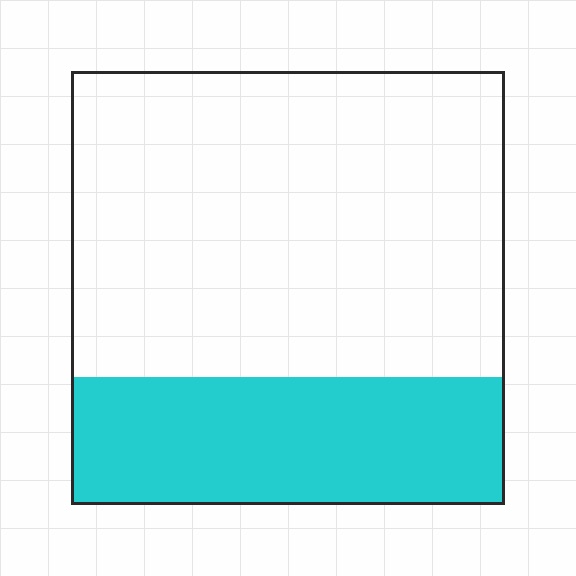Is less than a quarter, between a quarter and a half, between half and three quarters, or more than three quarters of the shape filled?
Between a quarter and a half.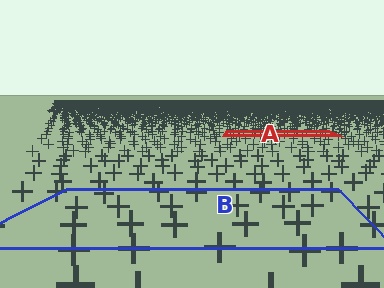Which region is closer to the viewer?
Region B is closer. The texture elements there are larger and more spread out.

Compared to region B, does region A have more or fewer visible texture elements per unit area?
Region A has more texture elements per unit area — they are packed more densely because it is farther away.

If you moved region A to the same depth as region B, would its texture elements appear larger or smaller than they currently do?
They would appear larger. At a closer depth, the same texture elements are projected at a bigger on-screen size.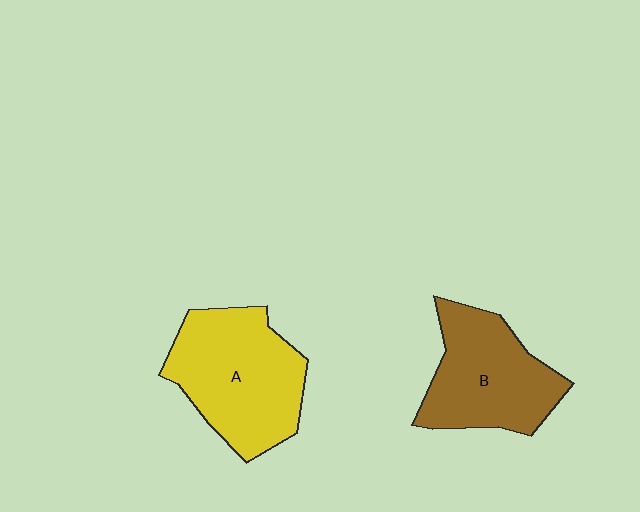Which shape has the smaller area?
Shape B (brown).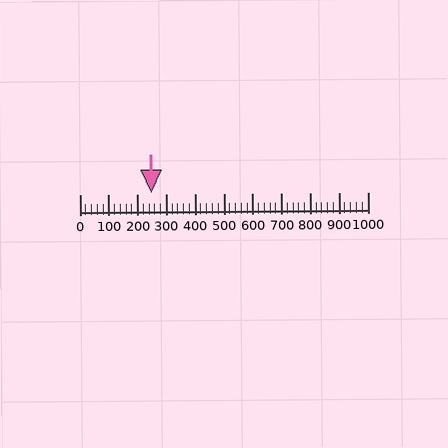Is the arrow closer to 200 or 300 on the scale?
The arrow is closer to 200.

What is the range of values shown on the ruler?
The ruler shows values from 0 to 1000.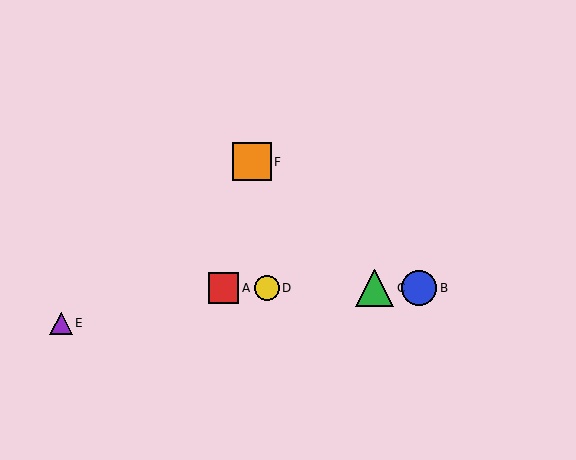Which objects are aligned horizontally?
Objects A, B, C, D are aligned horizontally.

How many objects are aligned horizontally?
4 objects (A, B, C, D) are aligned horizontally.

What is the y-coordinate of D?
Object D is at y≈288.